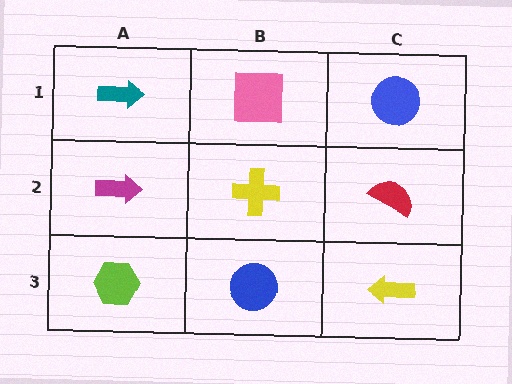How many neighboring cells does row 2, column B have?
4.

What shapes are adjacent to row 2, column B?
A pink square (row 1, column B), a blue circle (row 3, column B), a magenta arrow (row 2, column A), a red semicircle (row 2, column C).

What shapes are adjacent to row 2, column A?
A teal arrow (row 1, column A), a lime hexagon (row 3, column A), a yellow cross (row 2, column B).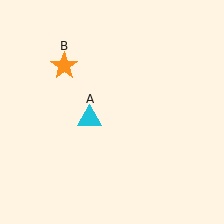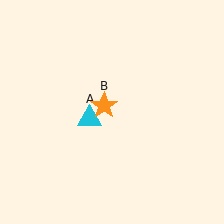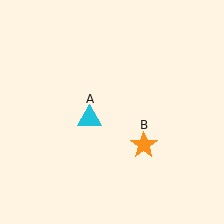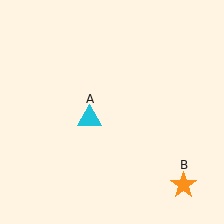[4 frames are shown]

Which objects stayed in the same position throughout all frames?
Cyan triangle (object A) remained stationary.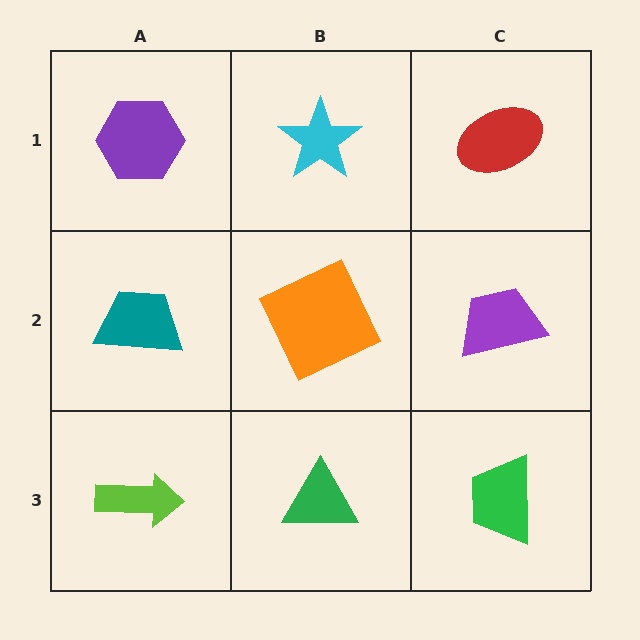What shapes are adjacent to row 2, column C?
A red ellipse (row 1, column C), a green trapezoid (row 3, column C), an orange square (row 2, column B).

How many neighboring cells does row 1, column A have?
2.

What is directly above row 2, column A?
A purple hexagon.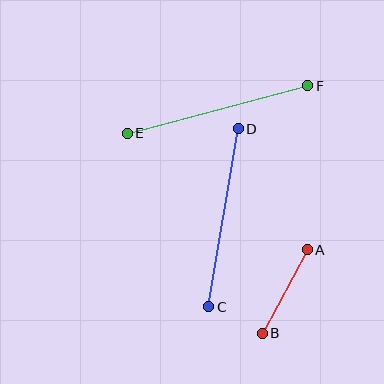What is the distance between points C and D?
The distance is approximately 181 pixels.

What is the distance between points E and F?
The distance is approximately 187 pixels.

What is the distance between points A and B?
The distance is approximately 95 pixels.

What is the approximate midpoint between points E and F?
The midpoint is at approximately (218, 110) pixels.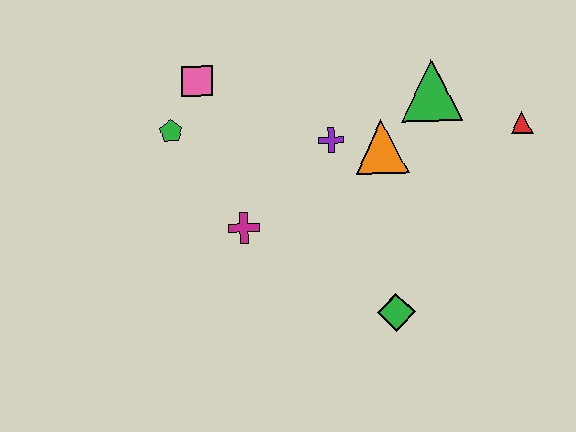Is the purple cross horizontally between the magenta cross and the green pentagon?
No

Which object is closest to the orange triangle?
The purple cross is closest to the orange triangle.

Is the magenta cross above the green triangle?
No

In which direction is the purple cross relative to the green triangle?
The purple cross is to the left of the green triangle.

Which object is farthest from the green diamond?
The pink square is farthest from the green diamond.